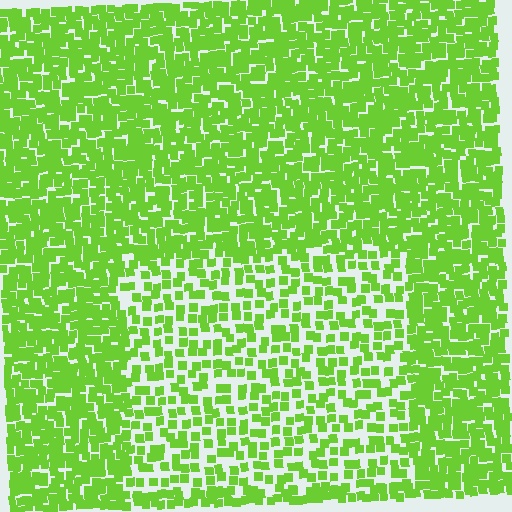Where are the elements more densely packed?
The elements are more densely packed outside the rectangle boundary.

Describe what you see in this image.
The image contains small lime elements arranged at two different densities. A rectangle-shaped region is visible where the elements are less densely packed than the surrounding area.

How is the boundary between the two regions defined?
The boundary is defined by a change in element density (approximately 1.9x ratio). All elements are the same color, size, and shape.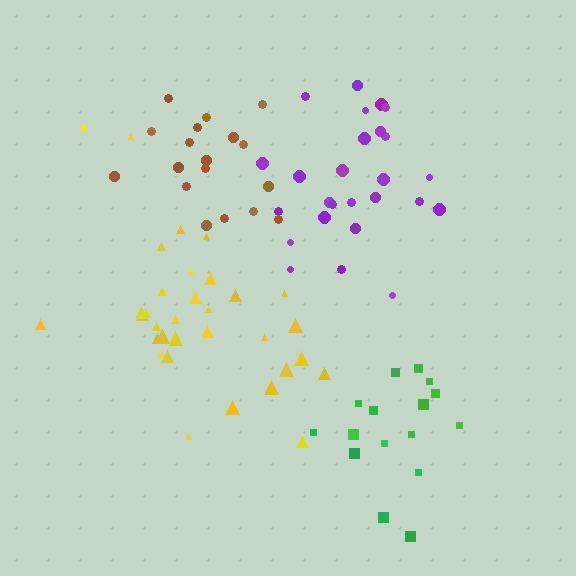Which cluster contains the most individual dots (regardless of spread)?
Yellow (33).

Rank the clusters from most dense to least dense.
brown, yellow, green, purple.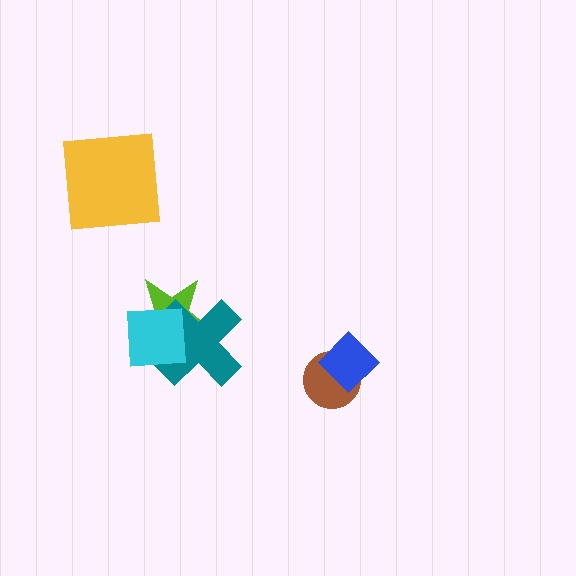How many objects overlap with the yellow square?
0 objects overlap with the yellow square.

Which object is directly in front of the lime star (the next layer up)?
The teal cross is directly in front of the lime star.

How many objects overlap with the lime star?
2 objects overlap with the lime star.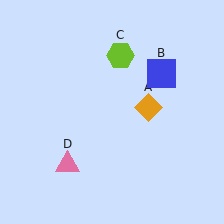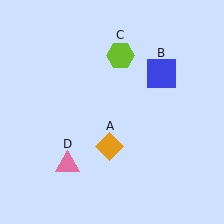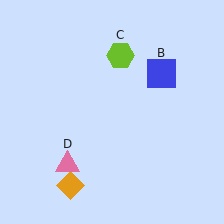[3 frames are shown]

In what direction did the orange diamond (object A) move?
The orange diamond (object A) moved down and to the left.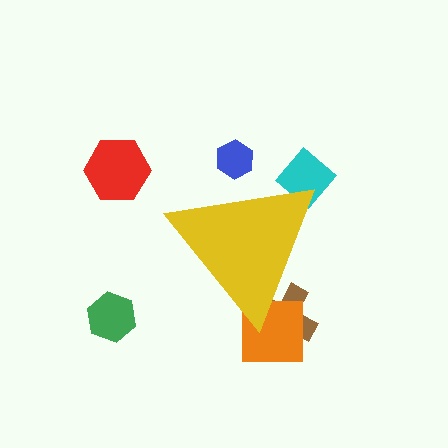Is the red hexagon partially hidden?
No, the red hexagon is fully visible.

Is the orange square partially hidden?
Yes, the orange square is partially hidden behind the yellow triangle.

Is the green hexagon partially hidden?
No, the green hexagon is fully visible.